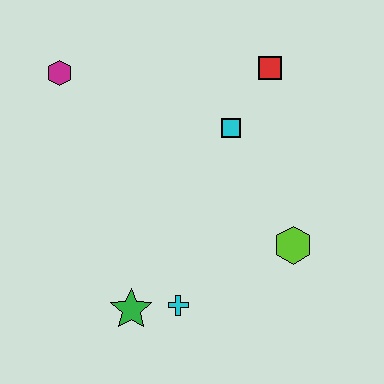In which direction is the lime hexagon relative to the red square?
The lime hexagon is below the red square.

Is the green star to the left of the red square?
Yes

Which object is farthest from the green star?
The red square is farthest from the green star.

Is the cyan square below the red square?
Yes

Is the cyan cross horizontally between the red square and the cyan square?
No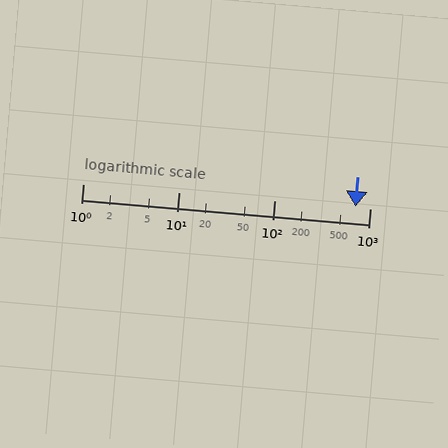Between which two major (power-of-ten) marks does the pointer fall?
The pointer is between 100 and 1000.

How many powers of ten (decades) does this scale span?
The scale spans 3 decades, from 1 to 1000.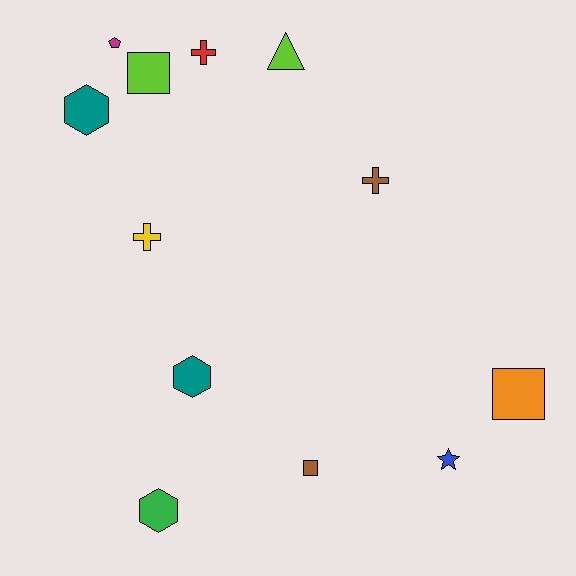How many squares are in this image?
There are 3 squares.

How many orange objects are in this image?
There is 1 orange object.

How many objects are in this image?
There are 12 objects.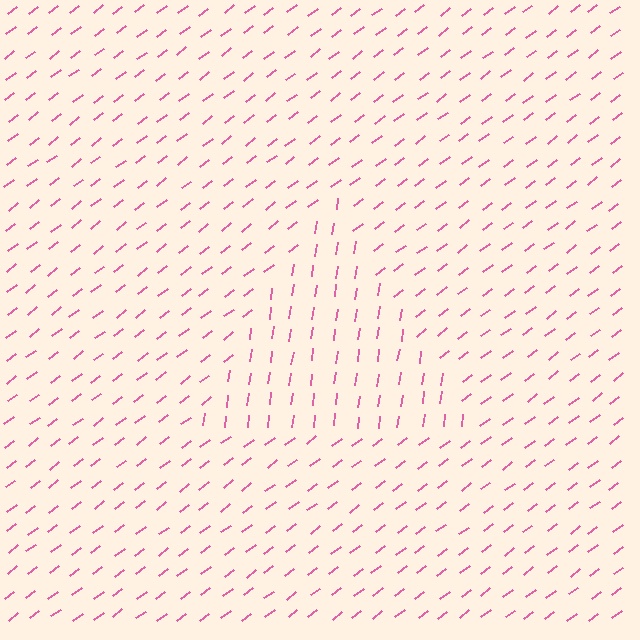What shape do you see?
I see a triangle.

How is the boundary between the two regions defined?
The boundary is defined purely by a change in line orientation (approximately 45 degrees difference). All lines are the same color and thickness.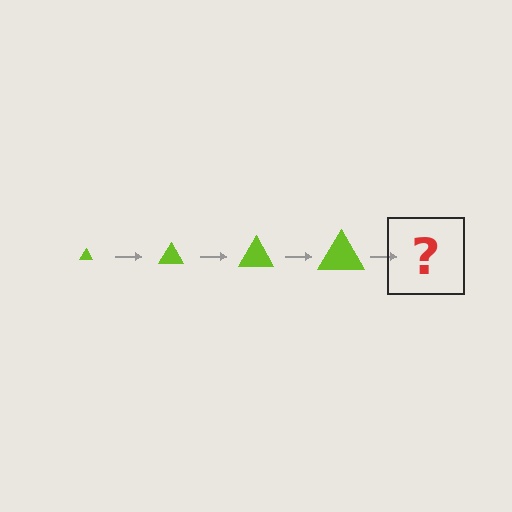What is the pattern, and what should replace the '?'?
The pattern is that the triangle gets progressively larger each step. The '?' should be a lime triangle, larger than the previous one.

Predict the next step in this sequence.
The next step is a lime triangle, larger than the previous one.